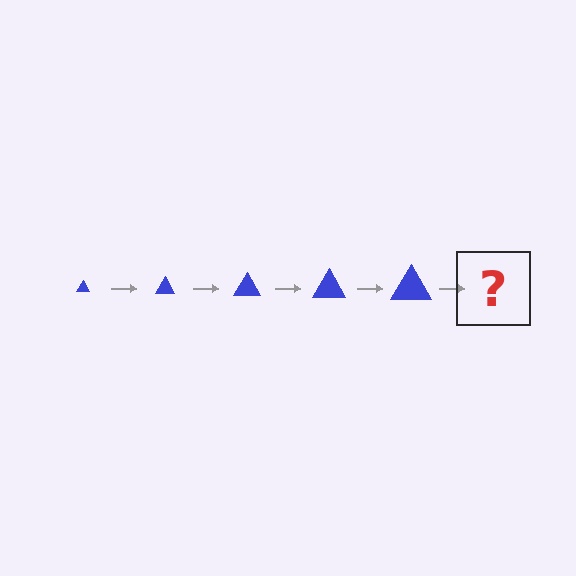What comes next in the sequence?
The next element should be a blue triangle, larger than the previous one.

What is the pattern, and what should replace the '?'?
The pattern is that the triangle gets progressively larger each step. The '?' should be a blue triangle, larger than the previous one.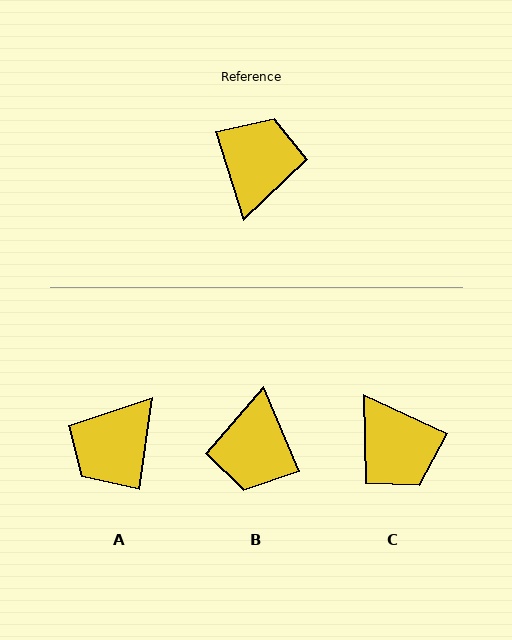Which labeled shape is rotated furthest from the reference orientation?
B, about 174 degrees away.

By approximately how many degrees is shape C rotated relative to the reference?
Approximately 132 degrees clockwise.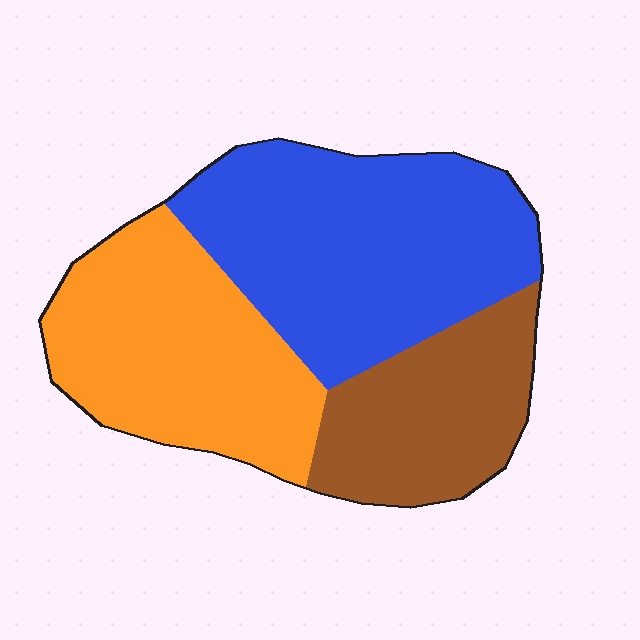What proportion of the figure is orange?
Orange takes up about one third (1/3) of the figure.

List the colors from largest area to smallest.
From largest to smallest: blue, orange, brown.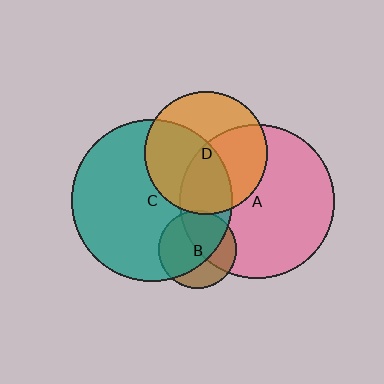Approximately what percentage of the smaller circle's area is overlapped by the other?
Approximately 45%.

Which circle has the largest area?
Circle C (teal).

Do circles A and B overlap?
Yes.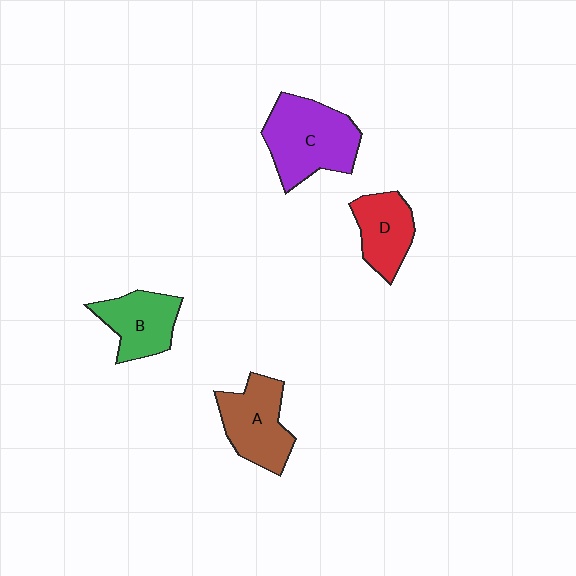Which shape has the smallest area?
Shape D (red).